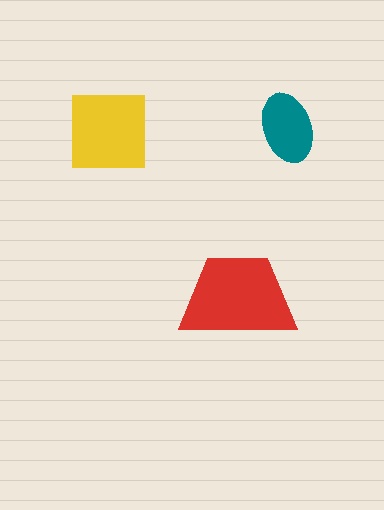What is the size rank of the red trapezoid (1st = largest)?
1st.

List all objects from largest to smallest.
The red trapezoid, the yellow square, the teal ellipse.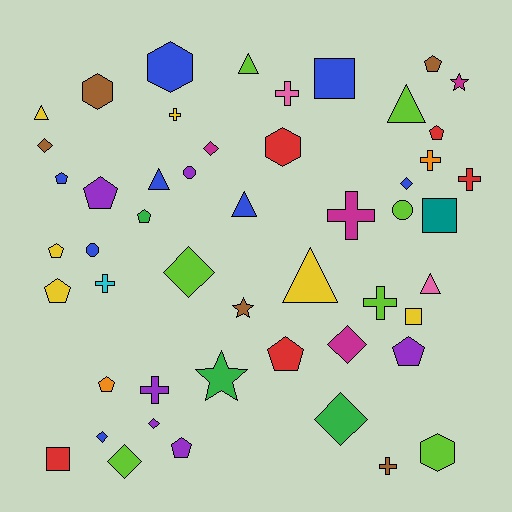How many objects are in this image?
There are 50 objects.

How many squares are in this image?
There are 4 squares.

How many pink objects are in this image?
There are 2 pink objects.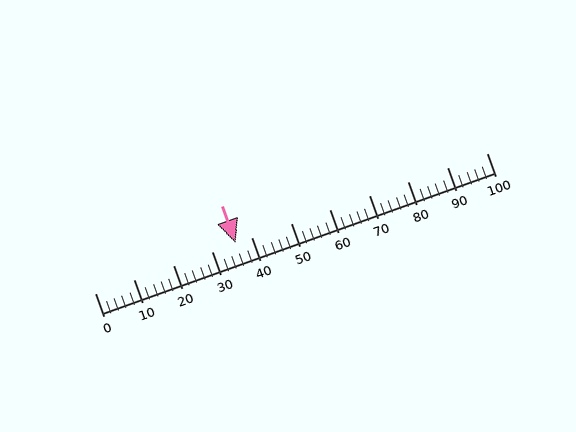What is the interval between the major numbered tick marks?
The major tick marks are spaced 10 units apart.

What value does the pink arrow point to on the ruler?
The pink arrow points to approximately 36.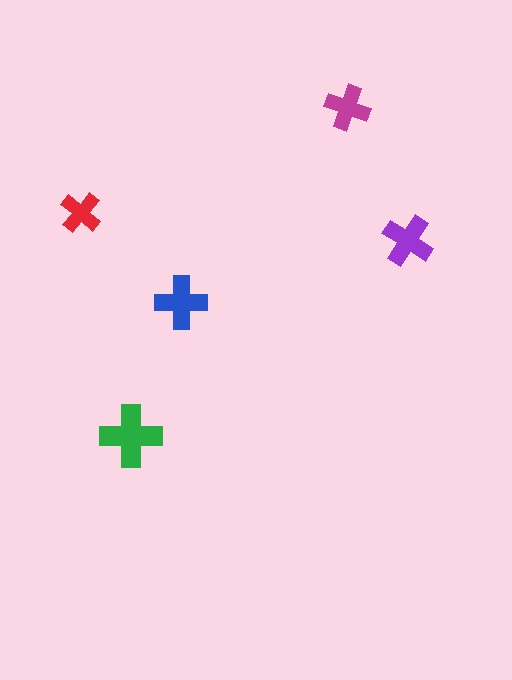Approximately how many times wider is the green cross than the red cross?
About 1.5 times wider.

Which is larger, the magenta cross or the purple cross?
The purple one.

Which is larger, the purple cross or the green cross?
The green one.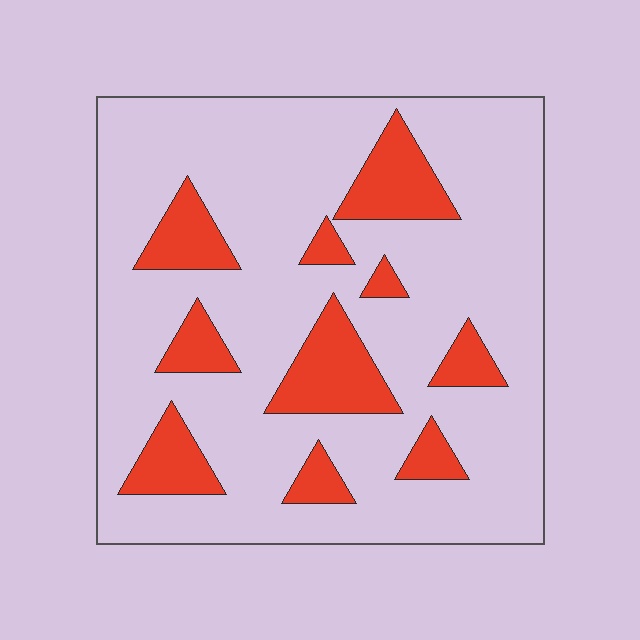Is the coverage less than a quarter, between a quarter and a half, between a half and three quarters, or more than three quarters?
Less than a quarter.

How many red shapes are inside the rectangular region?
10.